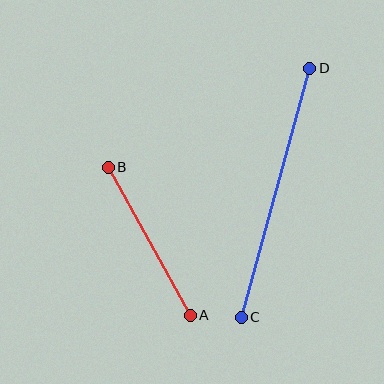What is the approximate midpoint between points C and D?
The midpoint is at approximately (275, 193) pixels.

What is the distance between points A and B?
The distance is approximately 169 pixels.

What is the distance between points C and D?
The distance is approximately 258 pixels.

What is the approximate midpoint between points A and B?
The midpoint is at approximately (149, 241) pixels.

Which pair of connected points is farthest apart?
Points C and D are farthest apart.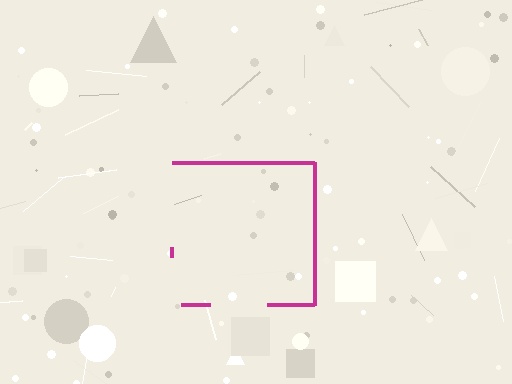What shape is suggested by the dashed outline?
The dashed outline suggests a square.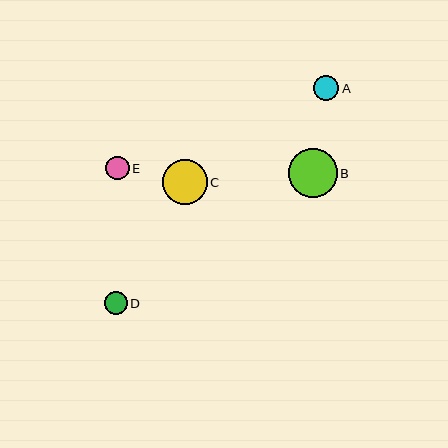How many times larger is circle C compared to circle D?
Circle C is approximately 2.0 times the size of circle D.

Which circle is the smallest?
Circle D is the smallest with a size of approximately 23 pixels.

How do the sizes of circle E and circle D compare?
Circle E and circle D are approximately the same size.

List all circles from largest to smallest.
From largest to smallest: B, C, A, E, D.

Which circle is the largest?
Circle B is the largest with a size of approximately 49 pixels.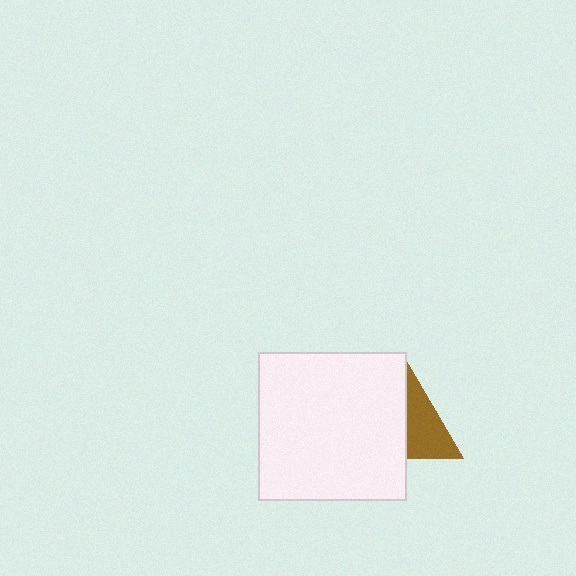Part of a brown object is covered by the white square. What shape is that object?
It is a triangle.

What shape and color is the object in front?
The object in front is a white square.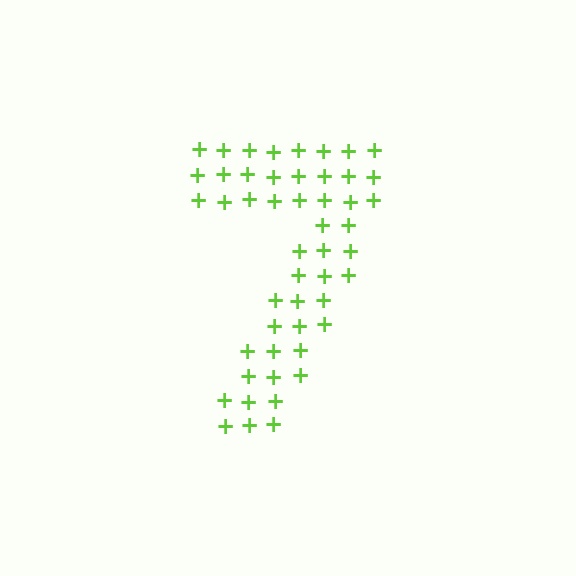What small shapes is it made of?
It is made of small plus signs.